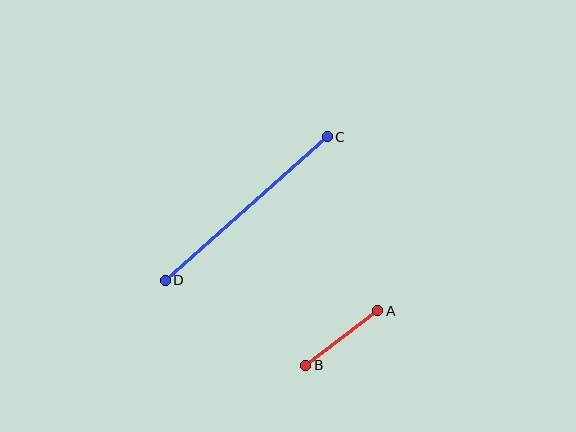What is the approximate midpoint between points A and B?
The midpoint is at approximately (342, 338) pixels.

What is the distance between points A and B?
The distance is approximately 90 pixels.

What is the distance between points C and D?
The distance is approximately 216 pixels.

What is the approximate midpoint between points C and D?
The midpoint is at approximately (246, 208) pixels.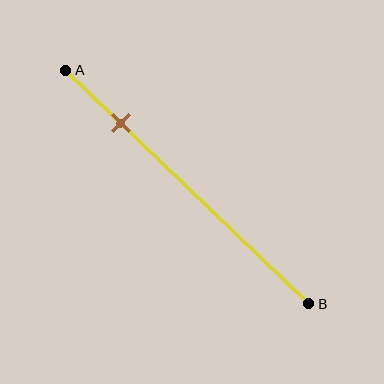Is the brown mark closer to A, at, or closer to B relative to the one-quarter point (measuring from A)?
The brown mark is approximately at the one-quarter point of segment AB.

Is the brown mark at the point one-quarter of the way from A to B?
Yes, the mark is approximately at the one-quarter point.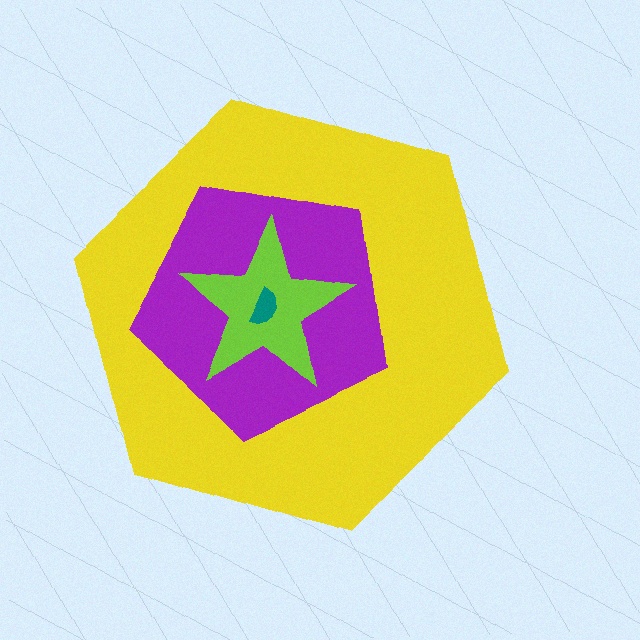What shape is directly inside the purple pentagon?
The lime star.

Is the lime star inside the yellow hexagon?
Yes.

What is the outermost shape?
The yellow hexagon.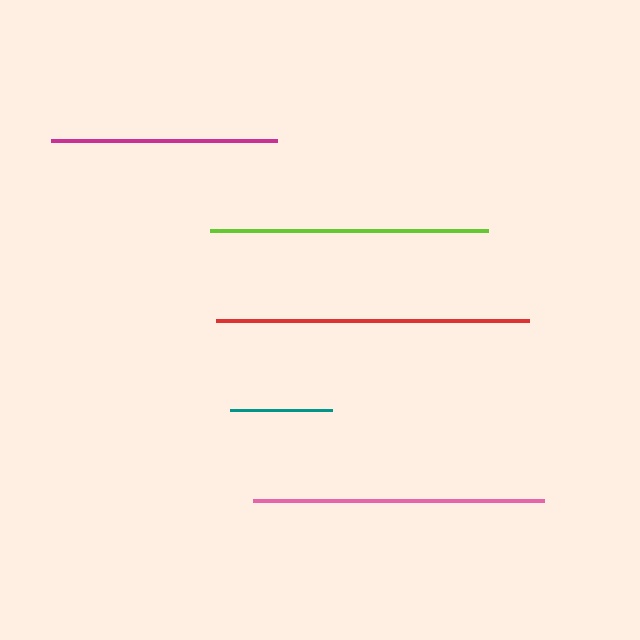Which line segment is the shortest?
The teal line is the shortest at approximately 101 pixels.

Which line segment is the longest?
The red line is the longest at approximately 313 pixels.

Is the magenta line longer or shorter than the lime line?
The lime line is longer than the magenta line.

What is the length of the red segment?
The red segment is approximately 313 pixels long.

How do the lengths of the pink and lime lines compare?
The pink and lime lines are approximately the same length.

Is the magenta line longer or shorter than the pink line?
The pink line is longer than the magenta line.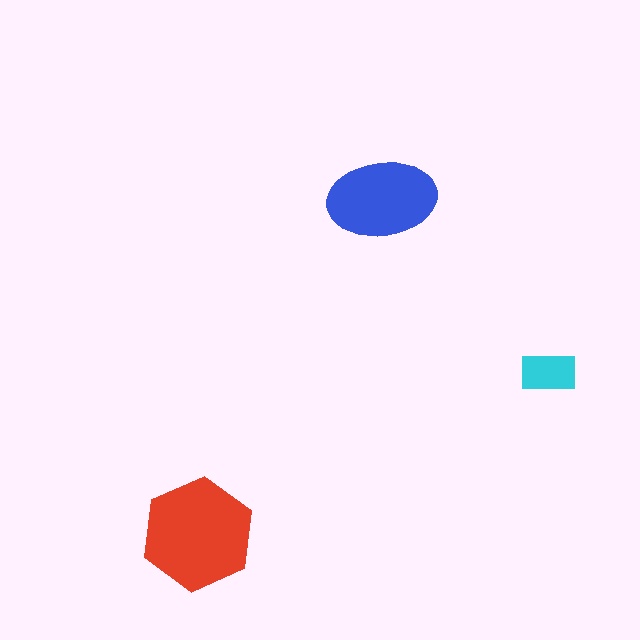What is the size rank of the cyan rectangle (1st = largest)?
3rd.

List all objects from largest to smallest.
The red hexagon, the blue ellipse, the cyan rectangle.